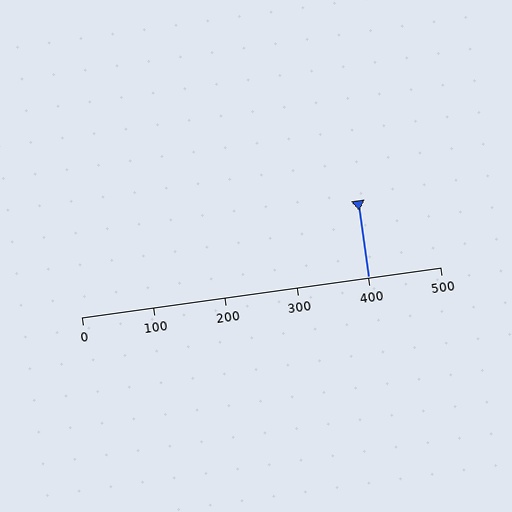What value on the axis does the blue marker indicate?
The marker indicates approximately 400.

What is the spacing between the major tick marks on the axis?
The major ticks are spaced 100 apart.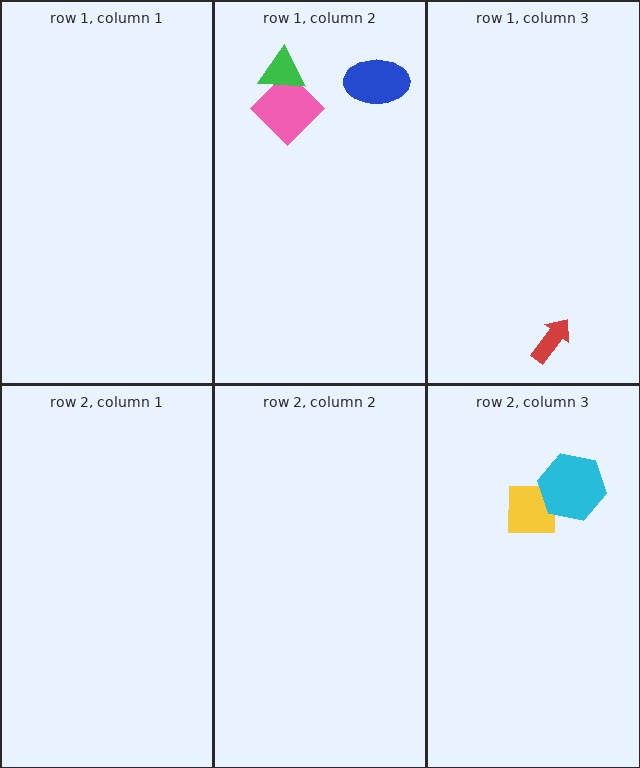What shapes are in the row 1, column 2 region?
The blue ellipse, the pink diamond, the green triangle.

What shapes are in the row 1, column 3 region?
The red arrow.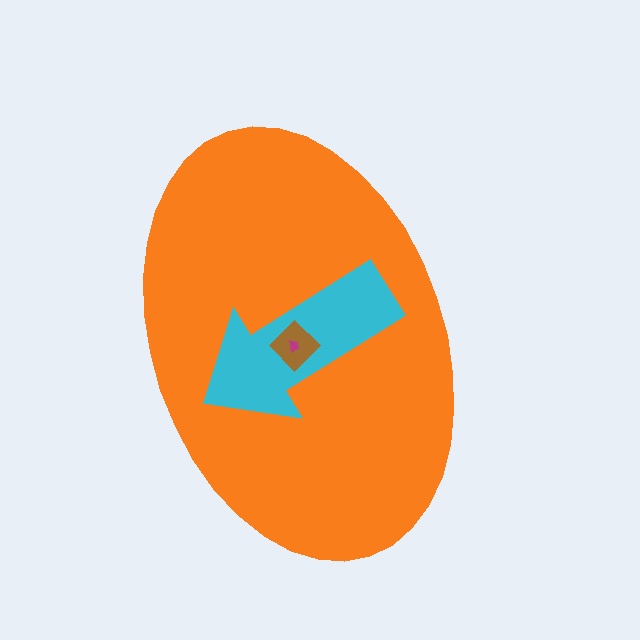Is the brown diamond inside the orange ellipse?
Yes.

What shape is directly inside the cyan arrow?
The brown diamond.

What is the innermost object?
The magenta trapezoid.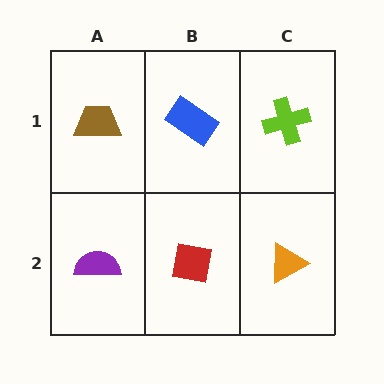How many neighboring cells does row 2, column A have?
2.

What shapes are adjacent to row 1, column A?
A purple semicircle (row 2, column A), a blue rectangle (row 1, column B).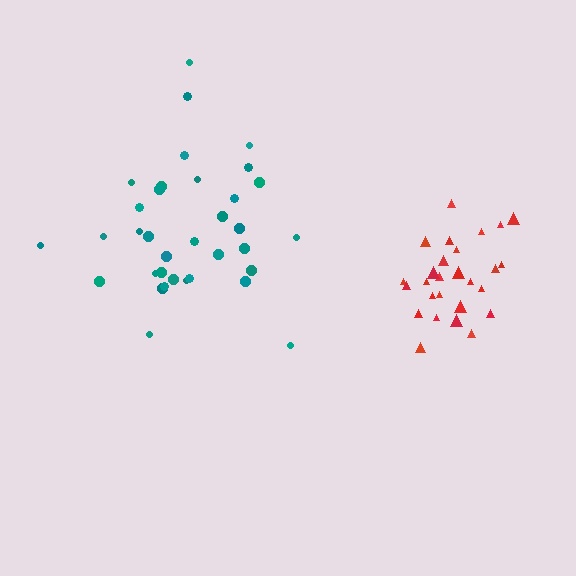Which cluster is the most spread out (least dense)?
Teal.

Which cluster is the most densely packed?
Red.